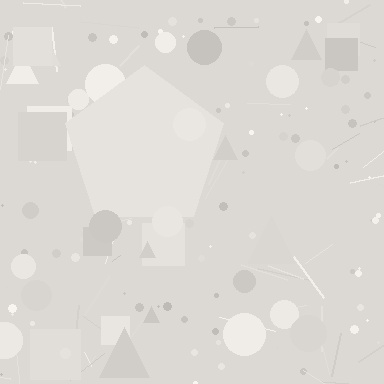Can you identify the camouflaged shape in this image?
The camouflaged shape is a pentagon.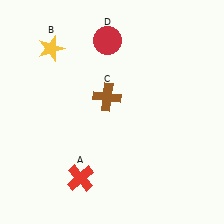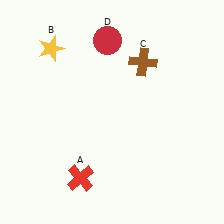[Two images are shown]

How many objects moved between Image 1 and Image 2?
1 object moved between the two images.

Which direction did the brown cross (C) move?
The brown cross (C) moved right.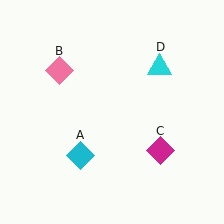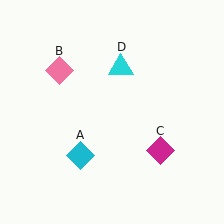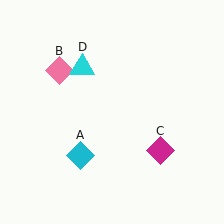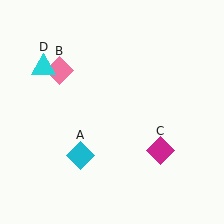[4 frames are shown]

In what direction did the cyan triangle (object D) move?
The cyan triangle (object D) moved left.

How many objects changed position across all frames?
1 object changed position: cyan triangle (object D).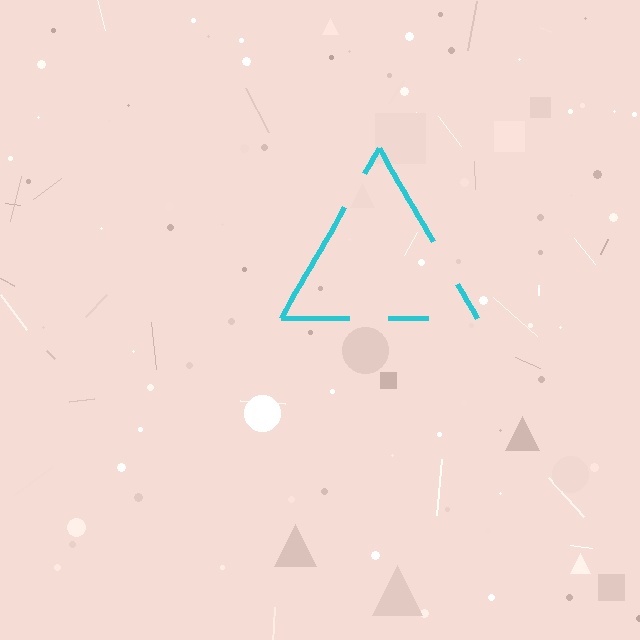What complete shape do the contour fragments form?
The contour fragments form a triangle.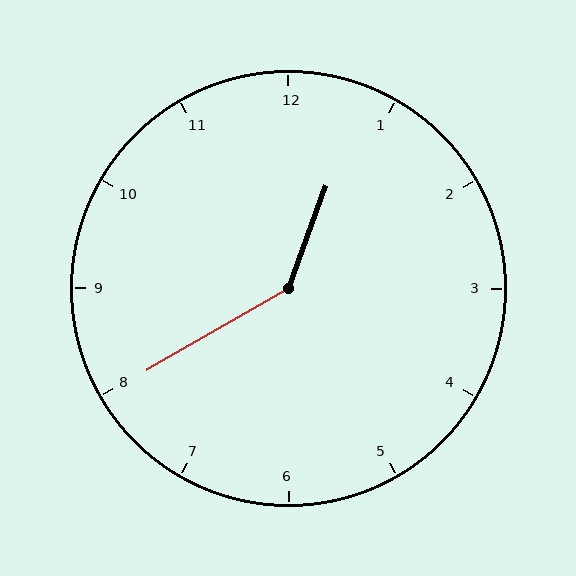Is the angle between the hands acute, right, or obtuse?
It is obtuse.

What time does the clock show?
12:40.